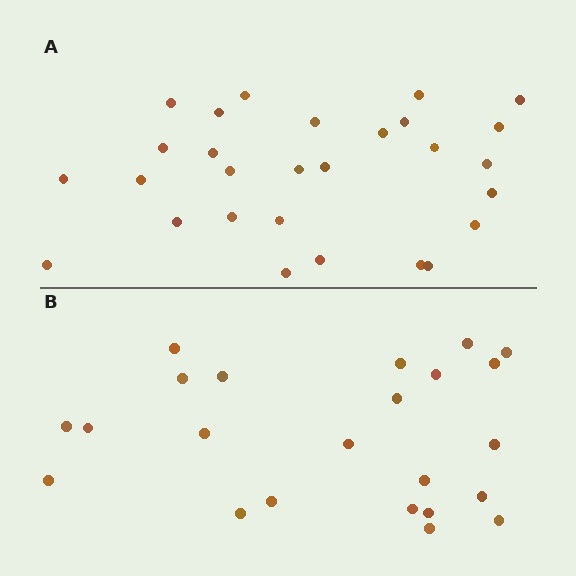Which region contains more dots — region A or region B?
Region A (the top region) has more dots.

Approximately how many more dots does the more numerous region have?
Region A has about 5 more dots than region B.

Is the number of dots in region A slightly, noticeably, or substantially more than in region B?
Region A has only slightly more — the two regions are fairly close. The ratio is roughly 1.2 to 1.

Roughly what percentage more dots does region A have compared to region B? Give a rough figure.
About 20% more.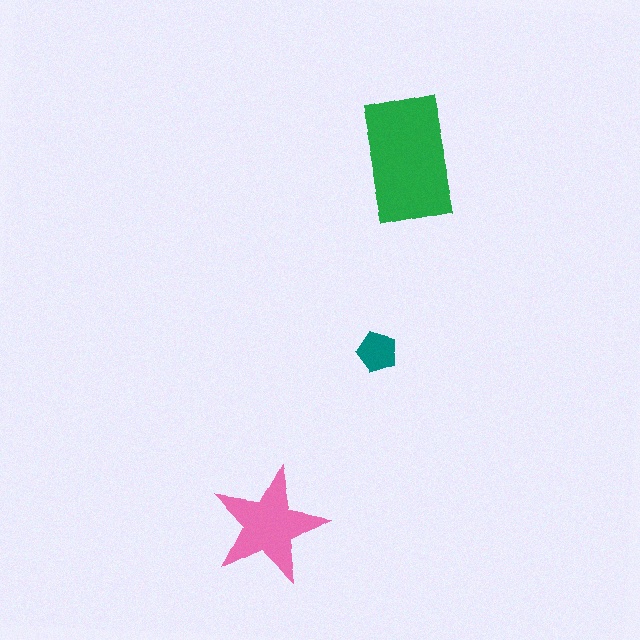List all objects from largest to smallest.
The green rectangle, the pink star, the teal pentagon.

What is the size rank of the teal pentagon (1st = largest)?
3rd.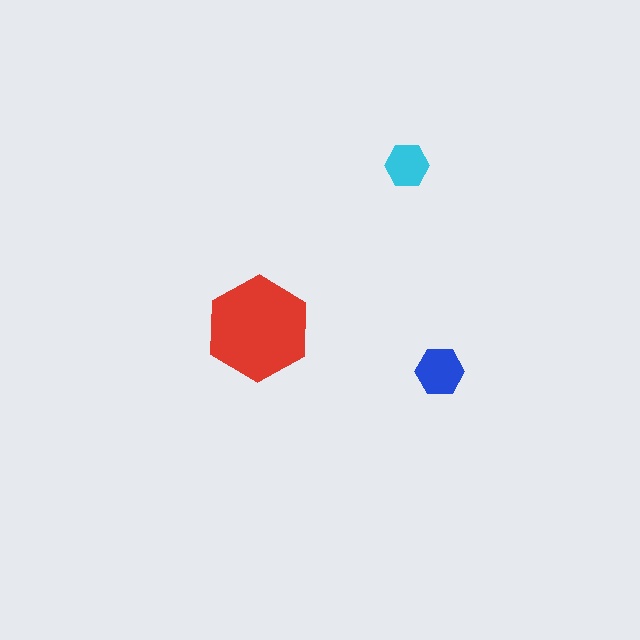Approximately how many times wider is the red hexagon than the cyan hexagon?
About 2.5 times wider.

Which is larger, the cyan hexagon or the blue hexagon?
The blue one.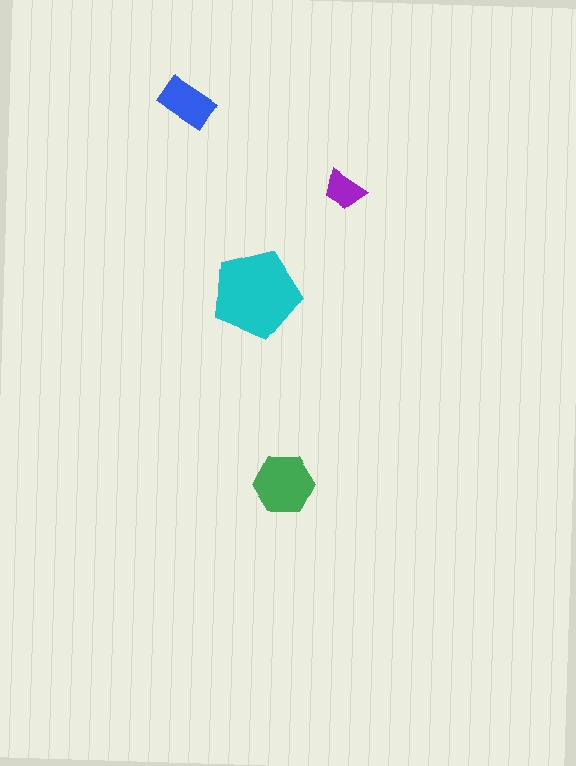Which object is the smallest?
The purple trapezoid.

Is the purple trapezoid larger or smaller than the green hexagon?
Smaller.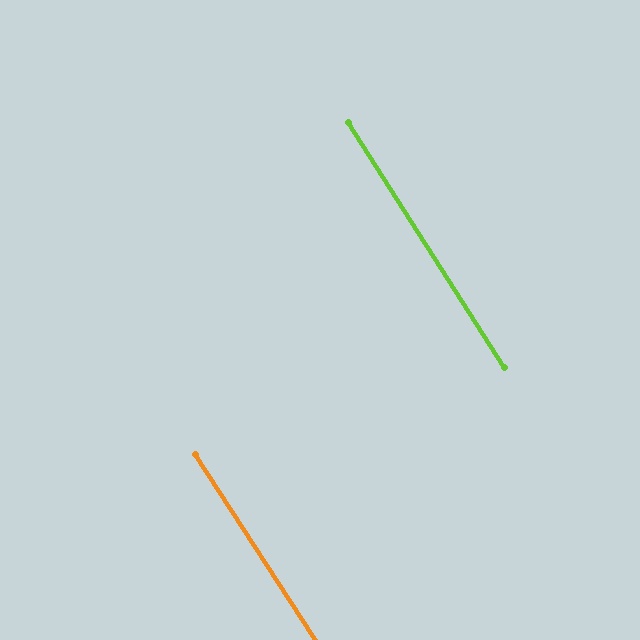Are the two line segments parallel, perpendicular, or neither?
Parallel — their directions differ by only 0.3°.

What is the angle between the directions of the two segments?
Approximately 0 degrees.